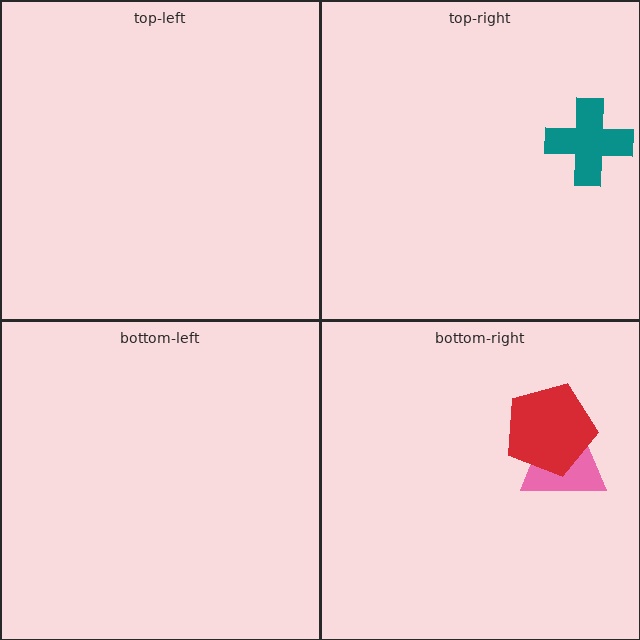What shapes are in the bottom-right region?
The pink trapezoid, the red pentagon.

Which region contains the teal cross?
The top-right region.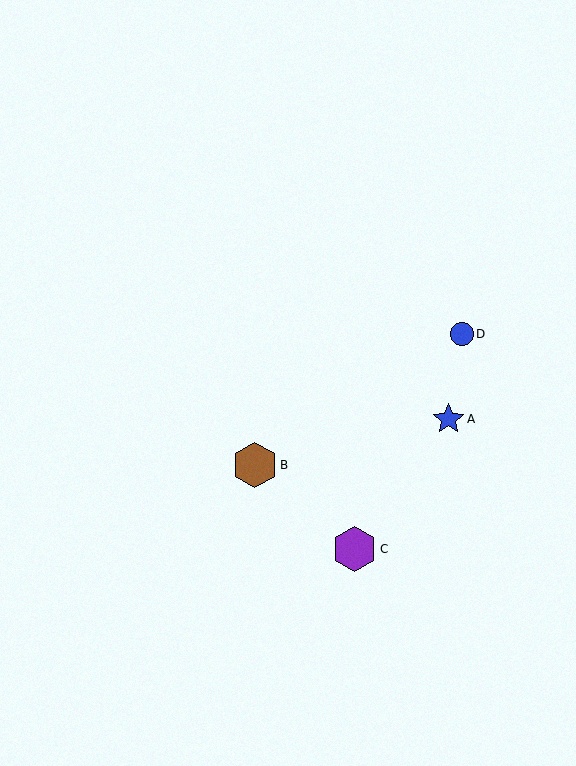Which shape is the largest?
The brown hexagon (labeled B) is the largest.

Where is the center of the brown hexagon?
The center of the brown hexagon is at (255, 465).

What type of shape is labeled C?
Shape C is a purple hexagon.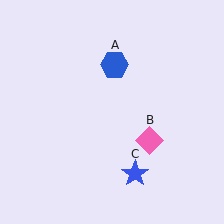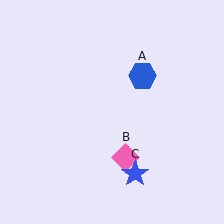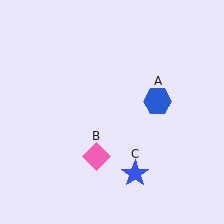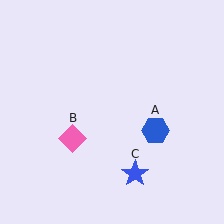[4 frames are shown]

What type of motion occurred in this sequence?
The blue hexagon (object A), pink diamond (object B) rotated clockwise around the center of the scene.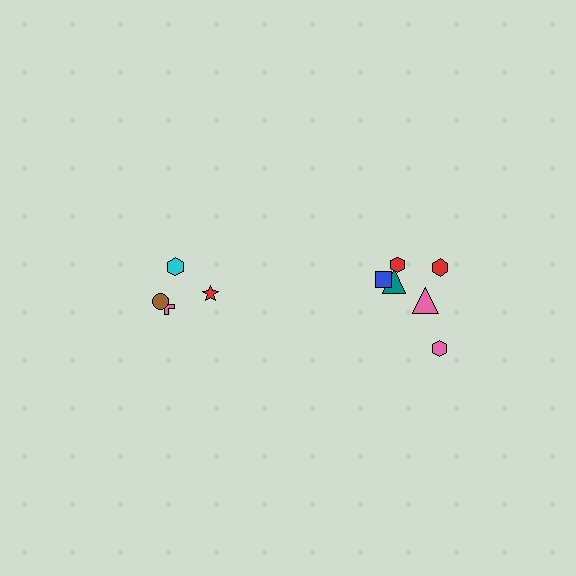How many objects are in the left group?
There are 4 objects.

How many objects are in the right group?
There are 6 objects.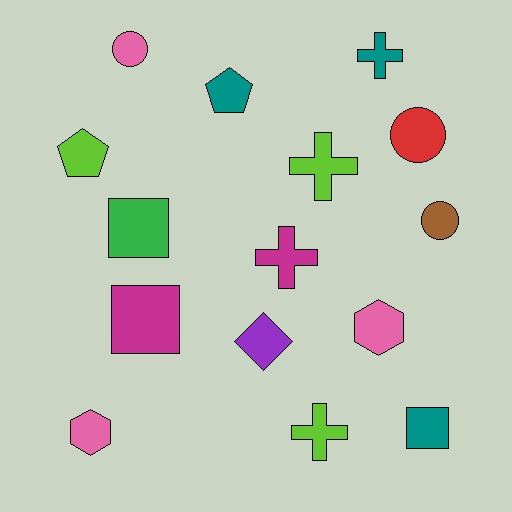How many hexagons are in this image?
There are 2 hexagons.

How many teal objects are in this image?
There are 3 teal objects.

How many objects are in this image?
There are 15 objects.